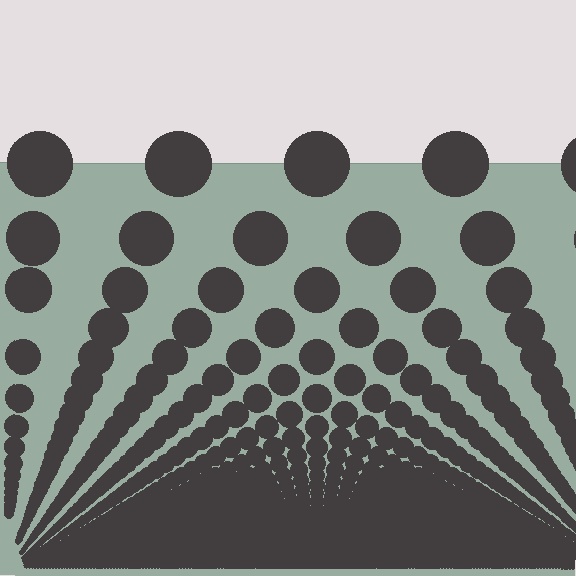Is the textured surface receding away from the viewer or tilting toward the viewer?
The surface appears to tilt toward the viewer. Texture elements get larger and sparser toward the top.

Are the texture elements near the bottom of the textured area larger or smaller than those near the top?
Smaller. The gradient is inverted — elements near the bottom are smaller and denser.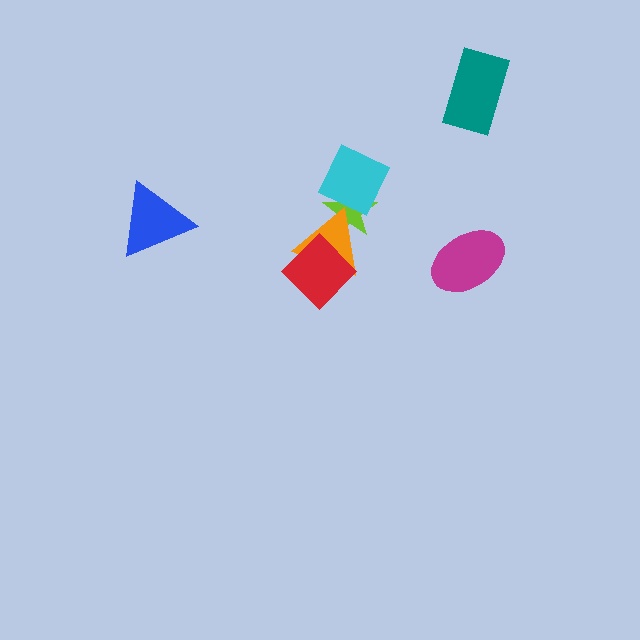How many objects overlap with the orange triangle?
3 objects overlap with the orange triangle.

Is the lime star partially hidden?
Yes, it is partially covered by another shape.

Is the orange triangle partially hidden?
Yes, it is partially covered by another shape.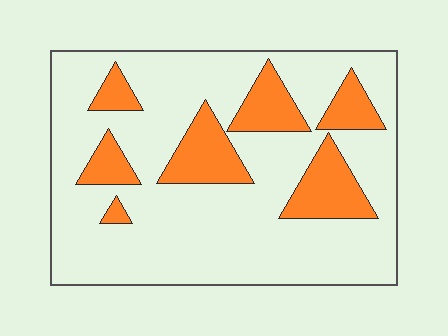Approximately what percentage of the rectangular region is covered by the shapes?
Approximately 20%.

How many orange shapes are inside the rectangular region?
7.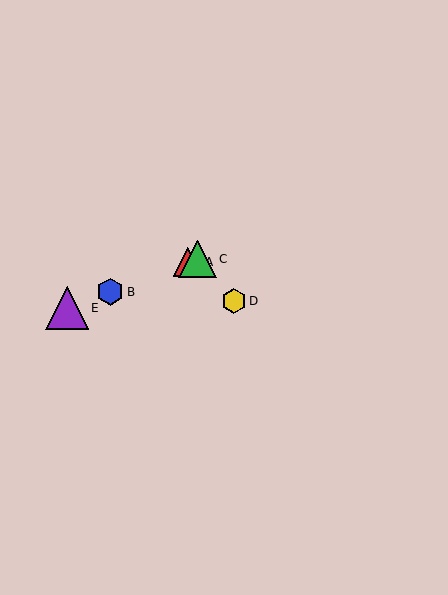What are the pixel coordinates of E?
Object E is at (67, 308).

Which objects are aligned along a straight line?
Objects A, B, C, E are aligned along a straight line.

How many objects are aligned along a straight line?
4 objects (A, B, C, E) are aligned along a straight line.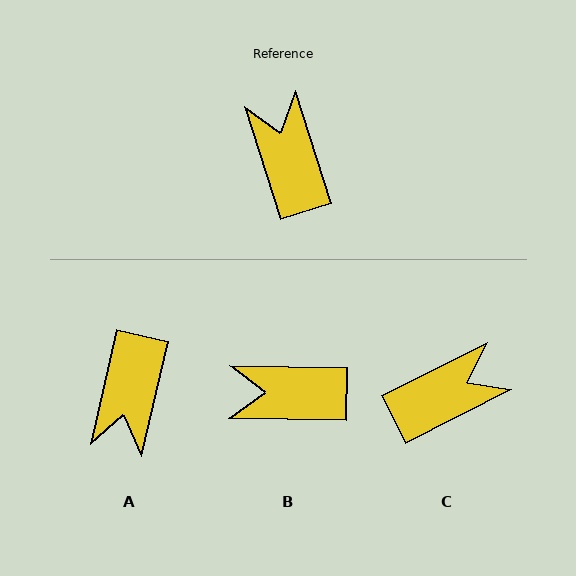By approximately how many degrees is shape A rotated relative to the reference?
Approximately 149 degrees counter-clockwise.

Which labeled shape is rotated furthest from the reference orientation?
A, about 149 degrees away.